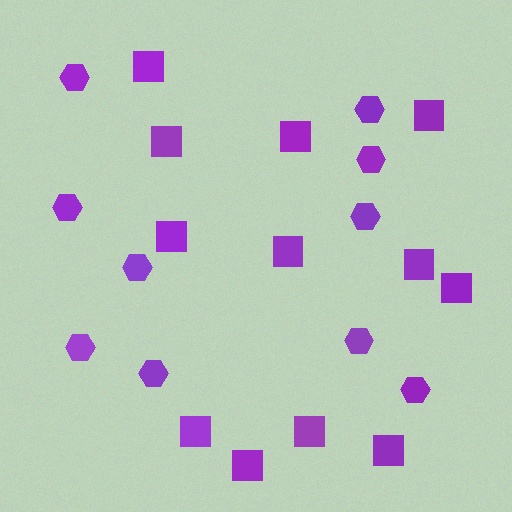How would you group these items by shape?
There are 2 groups: one group of squares (12) and one group of hexagons (10).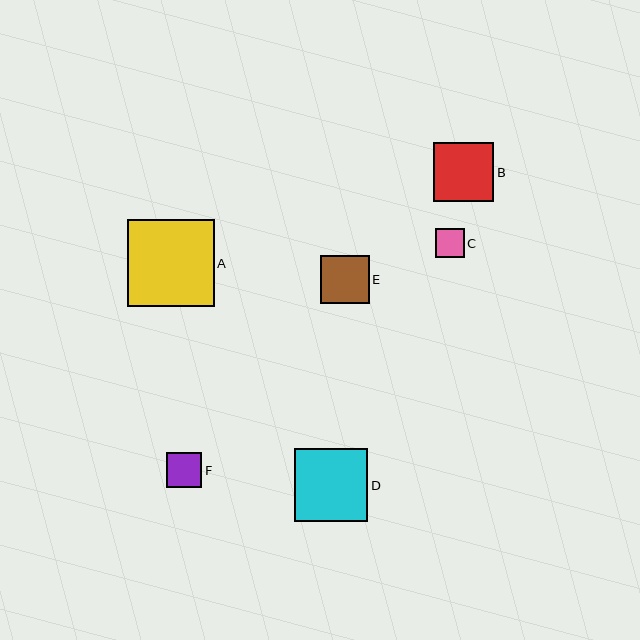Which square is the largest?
Square A is the largest with a size of approximately 87 pixels.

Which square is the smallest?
Square C is the smallest with a size of approximately 29 pixels.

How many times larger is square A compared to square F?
Square A is approximately 2.5 times the size of square F.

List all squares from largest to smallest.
From largest to smallest: A, D, B, E, F, C.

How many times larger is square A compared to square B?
Square A is approximately 1.5 times the size of square B.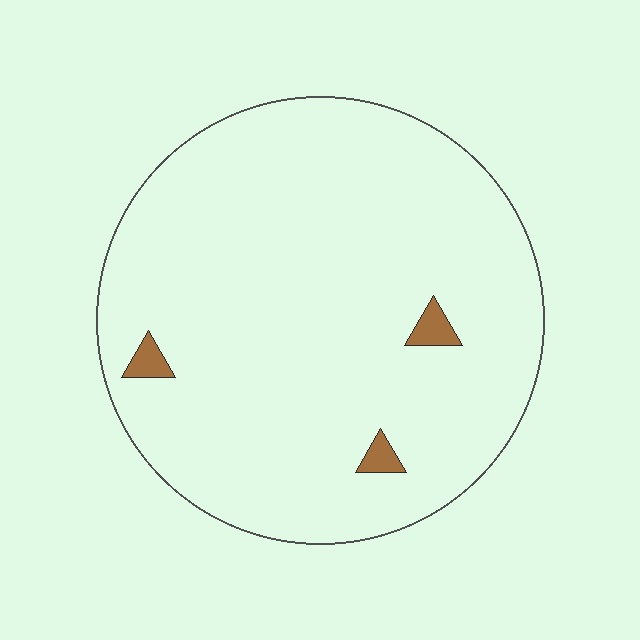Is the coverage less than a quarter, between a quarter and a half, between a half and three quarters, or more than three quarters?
Less than a quarter.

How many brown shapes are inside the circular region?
3.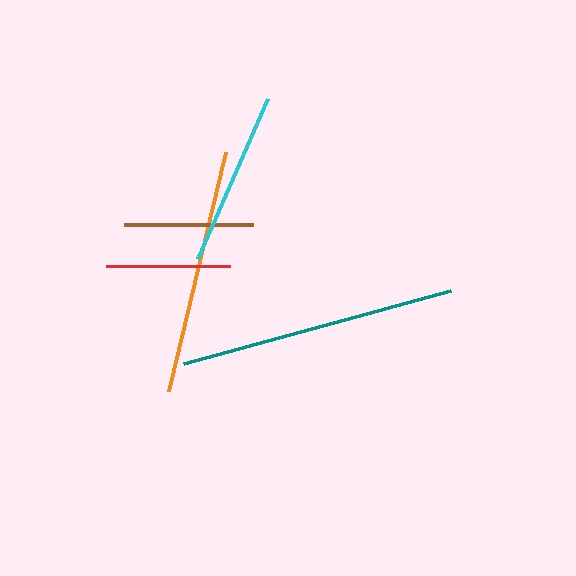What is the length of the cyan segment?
The cyan segment is approximately 174 pixels long.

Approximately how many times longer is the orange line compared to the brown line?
The orange line is approximately 1.9 times the length of the brown line.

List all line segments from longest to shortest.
From longest to shortest: teal, orange, cyan, brown, red.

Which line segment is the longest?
The teal line is the longest at approximately 277 pixels.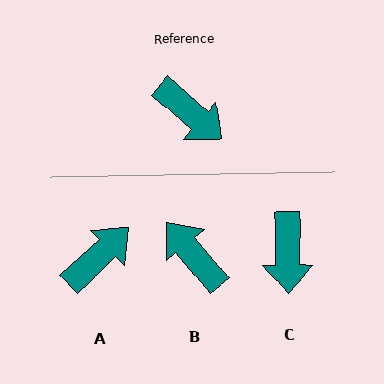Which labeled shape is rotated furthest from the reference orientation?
B, about 172 degrees away.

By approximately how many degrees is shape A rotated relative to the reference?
Approximately 84 degrees counter-clockwise.